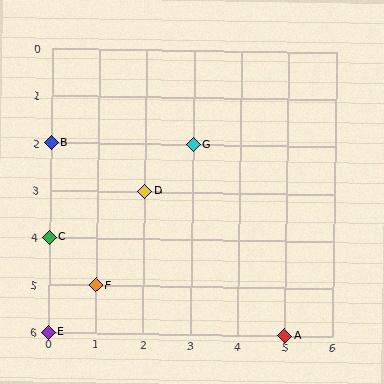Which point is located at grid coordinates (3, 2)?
Point G is at (3, 2).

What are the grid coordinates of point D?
Point D is at grid coordinates (2, 3).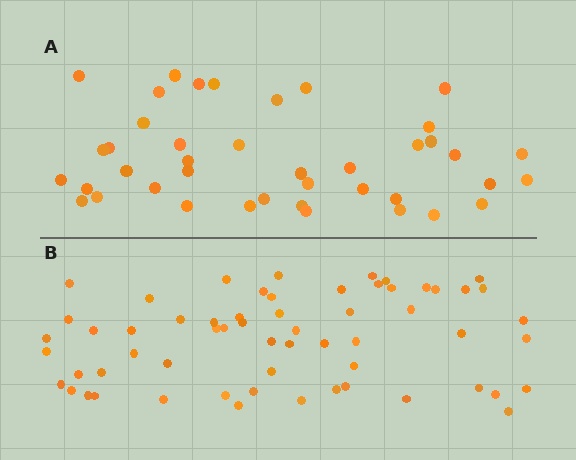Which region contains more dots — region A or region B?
Region B (the bottom region) has more dots.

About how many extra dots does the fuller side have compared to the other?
Region B has approximately 20 more dots than region A.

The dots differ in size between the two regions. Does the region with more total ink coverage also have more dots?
No. Region A has more total ink coverage because its dots are larger, but region B actually contains more individual dots. Total area can be misleading — the number of items is what matters here.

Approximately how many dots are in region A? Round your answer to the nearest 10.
About 40 dots. (The exact count is 41, which rounds to 40.)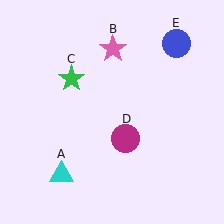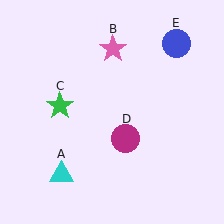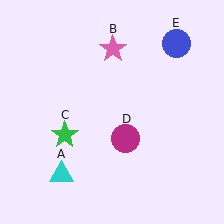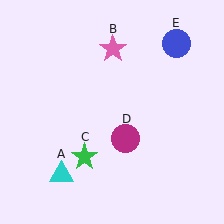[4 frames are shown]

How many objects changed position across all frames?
1 object changed position: green star (object C).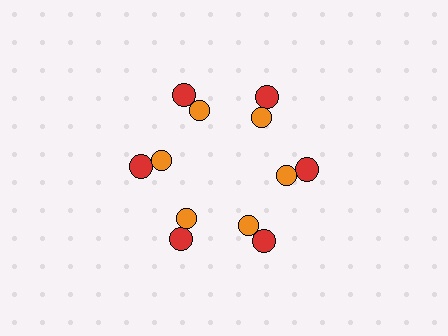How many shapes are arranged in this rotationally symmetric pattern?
There are 12 shapes, arranged in 6 groups of 2.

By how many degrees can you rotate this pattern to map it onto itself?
The pattern maps onto itself every 60 degrees of rotation.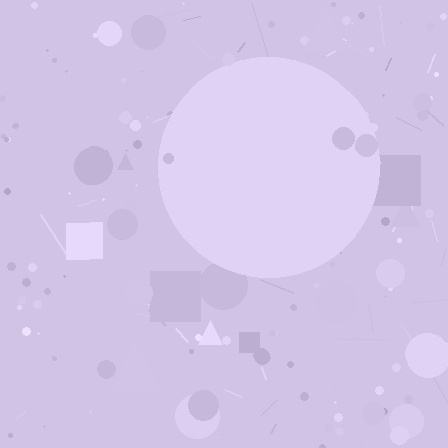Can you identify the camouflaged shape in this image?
The camouflaged shape is a circle.